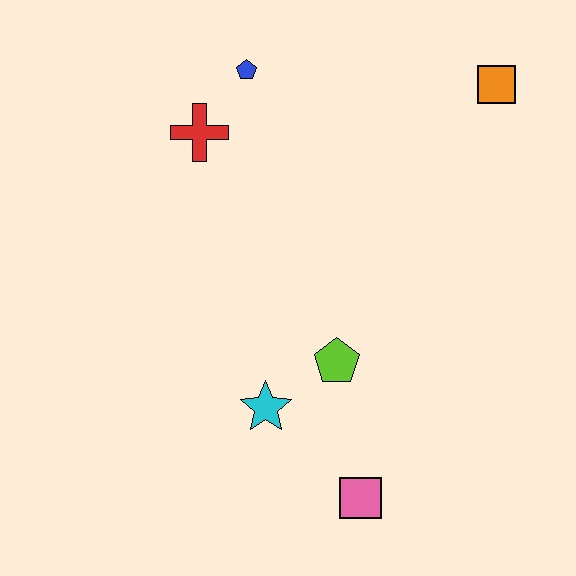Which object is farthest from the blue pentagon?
The pink square is farthest from the blue pentagon.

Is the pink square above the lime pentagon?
No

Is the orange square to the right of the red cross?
Yes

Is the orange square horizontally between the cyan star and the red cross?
No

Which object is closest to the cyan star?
The lime pentagon is closest to the cyan star.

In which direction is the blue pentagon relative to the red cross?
The blue pentagon is above the red cross.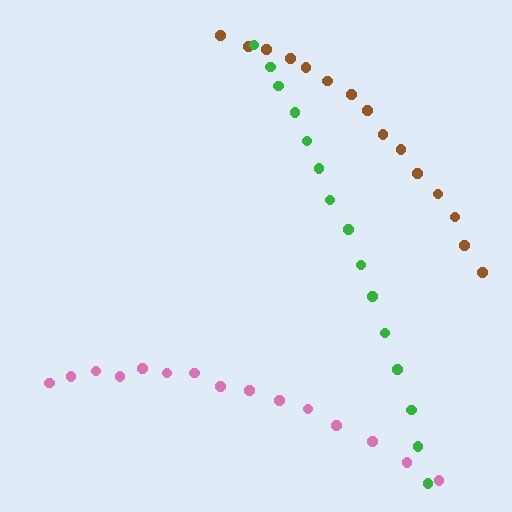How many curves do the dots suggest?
There are 3 distinct paths.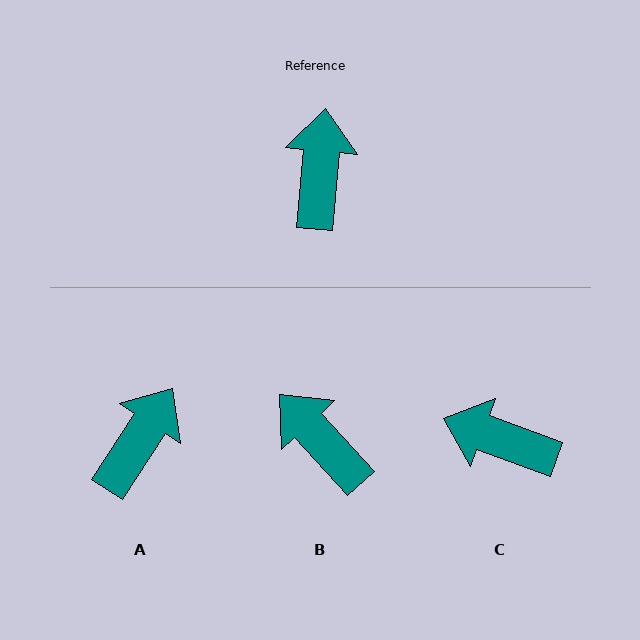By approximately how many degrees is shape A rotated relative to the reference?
Approximately 28 degrees clockwise.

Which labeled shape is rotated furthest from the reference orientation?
C, about 76 degrees away.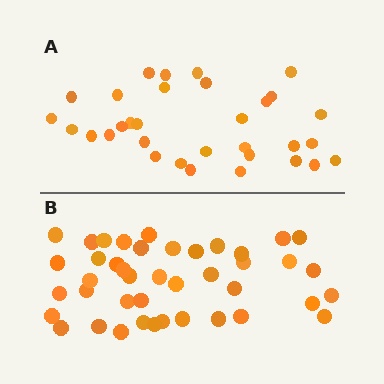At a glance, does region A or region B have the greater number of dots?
Region B (the bottom region) has more dots.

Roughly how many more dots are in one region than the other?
Region B has roughly 10 or so more dots than region A.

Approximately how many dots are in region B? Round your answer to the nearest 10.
About 40 dots. (The exact count is 42, which rounds to 40.)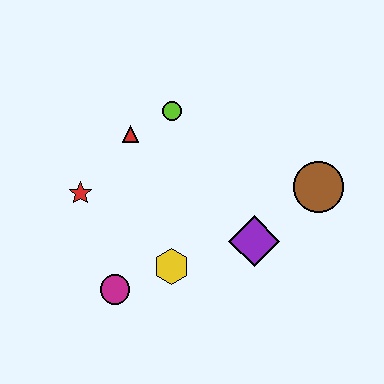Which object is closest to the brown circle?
The purple diamond is closest to the brown circle.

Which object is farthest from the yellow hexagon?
The brown circle is farthest from the yellow hexagon.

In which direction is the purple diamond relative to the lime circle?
The purple diamond is below the lime circle.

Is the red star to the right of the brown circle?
No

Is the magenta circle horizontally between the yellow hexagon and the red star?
Yes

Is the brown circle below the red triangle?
Yes